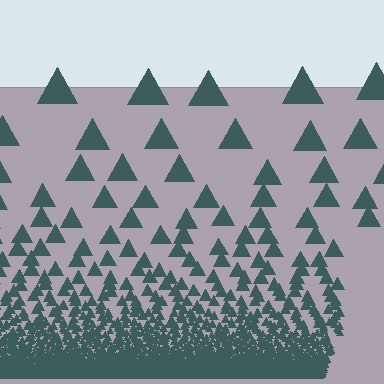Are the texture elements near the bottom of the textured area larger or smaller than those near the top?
Smaller. The gradient is inverted — elements near the bottom are smaller and denser.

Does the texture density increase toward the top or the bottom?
Density increases toward the bottom.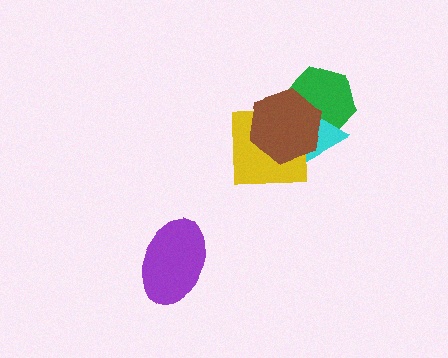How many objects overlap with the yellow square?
2 objects overlap with the yellow square.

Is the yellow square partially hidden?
Yes, it is partially covered by another shape.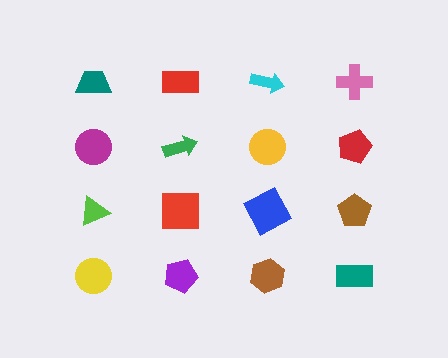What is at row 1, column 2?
A red rectangle.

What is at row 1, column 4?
A pink cross.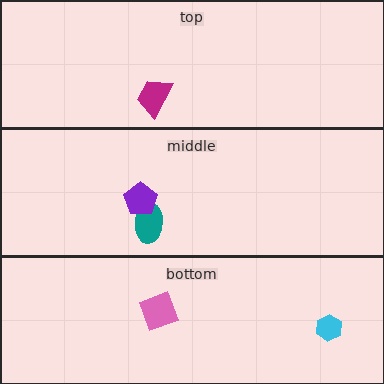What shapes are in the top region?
The magenta trapezoid.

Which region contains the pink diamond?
The bottom region.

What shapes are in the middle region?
The teal ellipse, the purple pentagon.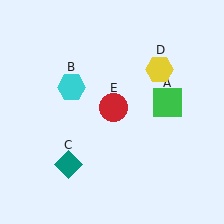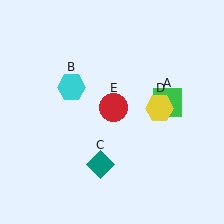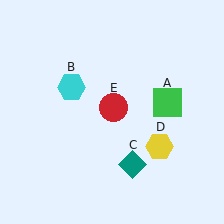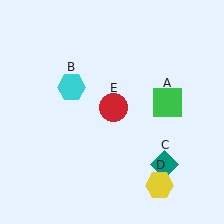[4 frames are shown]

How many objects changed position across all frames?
2 objects changed position: teal diamond (object C), yellow hexagon (object D).